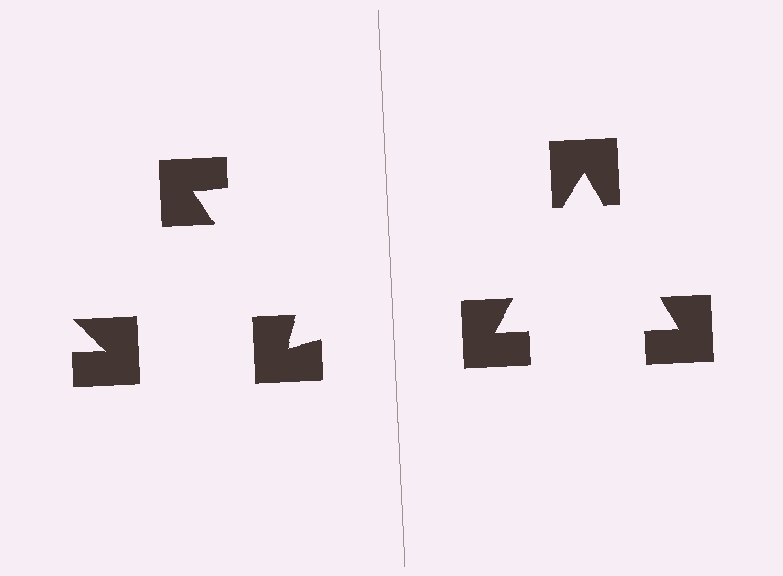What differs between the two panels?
The notched squares are positioned identically on both sides; only the wedge orientations differ. On the right they align to a triangle; on the left they are misaligned.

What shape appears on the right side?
An illusory triangle.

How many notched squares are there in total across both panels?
6 — 3 on each side.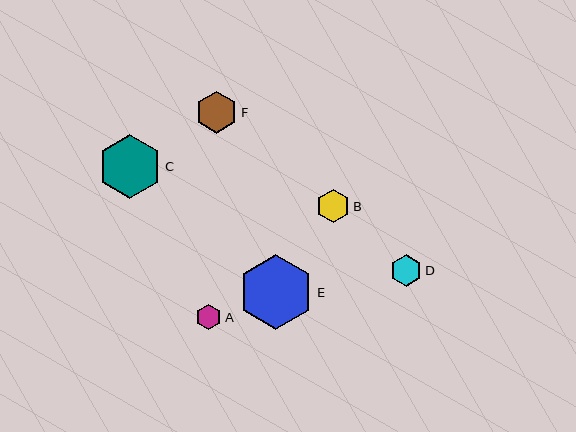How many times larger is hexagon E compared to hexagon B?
Hexagon E is approximately 2.2 times the size of hexagon B.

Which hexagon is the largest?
Hexagon E is the largest with a size of approximately 75 pixels.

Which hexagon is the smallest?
Hexagon A is the smallest with a size of approximately 26 pixels.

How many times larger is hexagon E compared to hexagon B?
Hexagon E is approximately 2.2 times the size of hexagon B.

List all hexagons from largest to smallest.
From largest to smallest: E, C, F, B, D, A.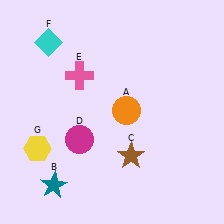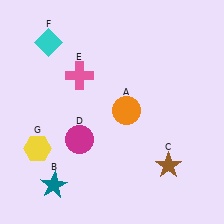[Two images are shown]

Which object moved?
The brown star (C) moved right.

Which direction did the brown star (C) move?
The brown star (C) moved right.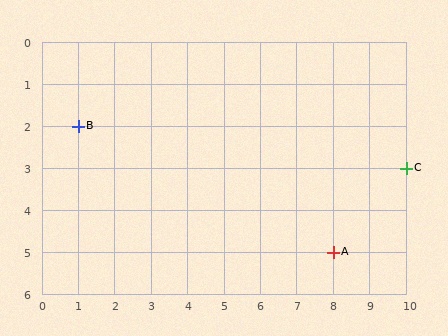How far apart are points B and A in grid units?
Points B and A are 7 columns and 3 rows apart (about 7.6 grid units diagonally).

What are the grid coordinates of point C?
Point C is at grid coordinates (10, 3).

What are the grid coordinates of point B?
Point B is at grid coordinates (1, 2).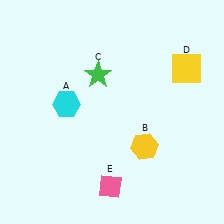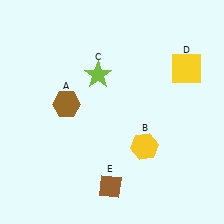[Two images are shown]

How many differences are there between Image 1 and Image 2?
There are 3 differences between the two images.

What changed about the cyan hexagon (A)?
In Image 1, A is cyan. In Image 2, it changed to brown.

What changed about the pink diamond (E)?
In Image 1, E is pink. In Image 2, it changed to brown.